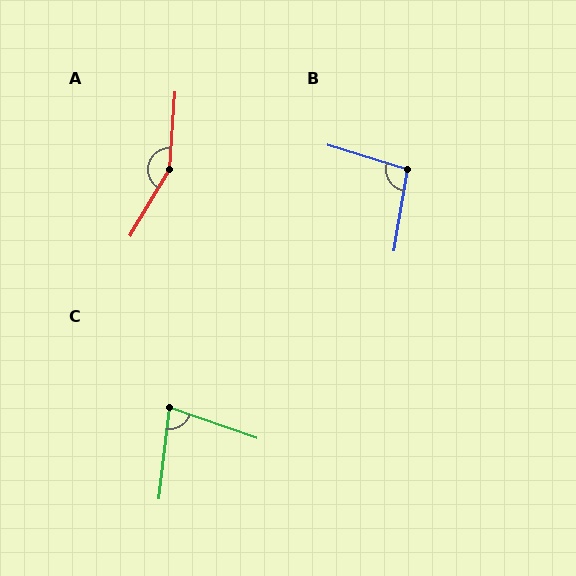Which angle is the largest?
A, at approximately 153 degrees.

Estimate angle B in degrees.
Approximately 98 degrees.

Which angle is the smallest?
C, at approximately 77 degrees.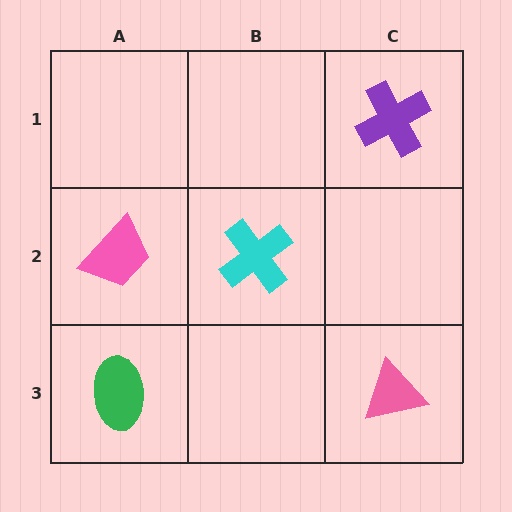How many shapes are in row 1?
1 shape.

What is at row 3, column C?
A pink triangle.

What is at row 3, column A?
A green ellipse.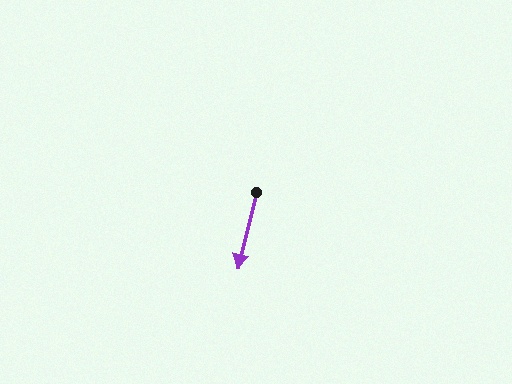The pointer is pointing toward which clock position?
Roughly 6 o'clock.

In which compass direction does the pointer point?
South.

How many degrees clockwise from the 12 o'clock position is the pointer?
Approximately 194 degrees.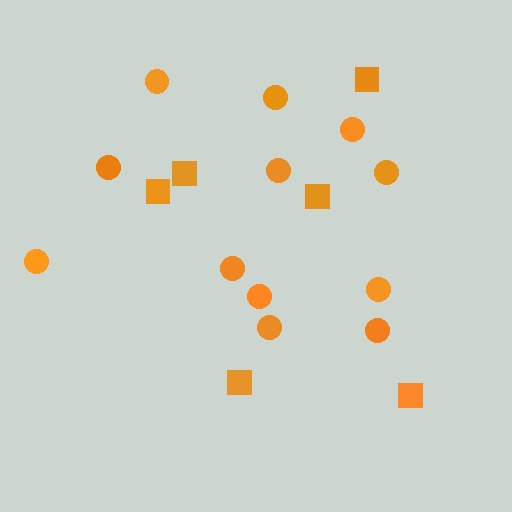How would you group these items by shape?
There are 2 groups: one group of squares (6) and one group of circles (12).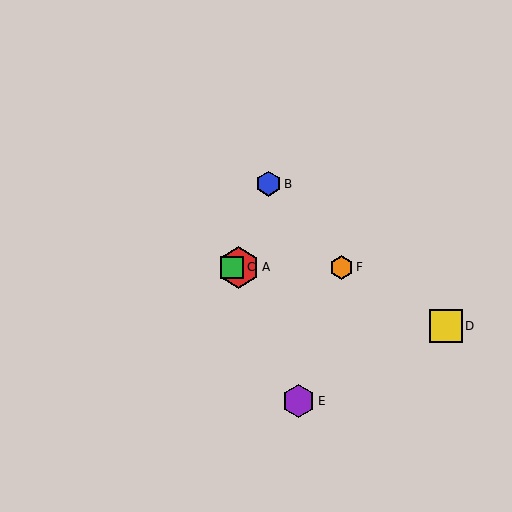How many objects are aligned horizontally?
3 objects (A, C, F) are aligned horizontally.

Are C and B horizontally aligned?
No, C is at y≈267 and B is at y≈184.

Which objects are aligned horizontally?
Objects A, C, F are aligned horizontally.